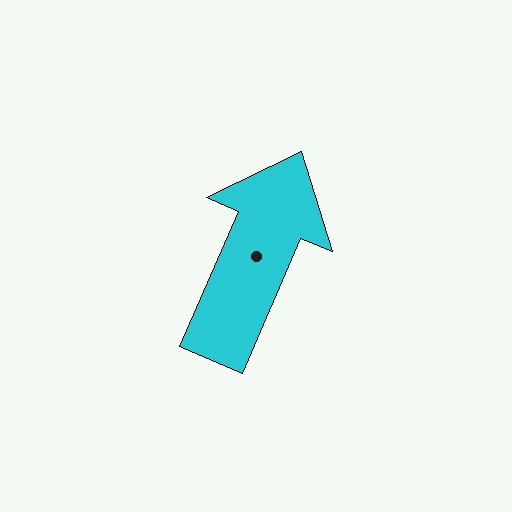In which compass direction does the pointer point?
Northeast.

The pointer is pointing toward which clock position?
Roughly 1 o'clock.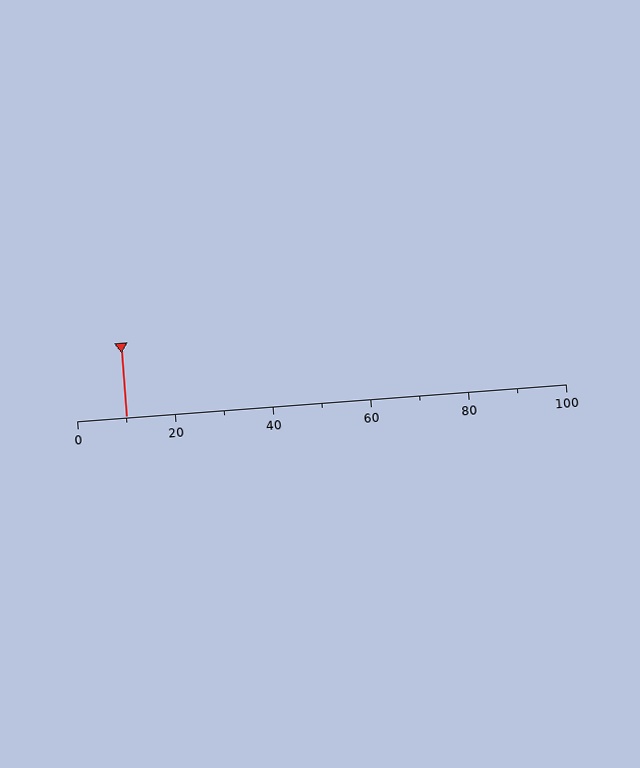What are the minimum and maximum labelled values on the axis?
The axis runs from 0 to 100.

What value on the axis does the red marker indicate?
The marker indicates approximately 10.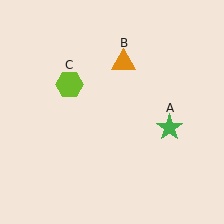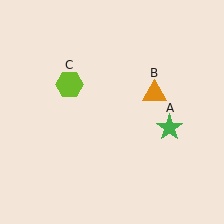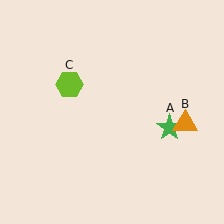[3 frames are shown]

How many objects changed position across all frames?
1 object changed position: orange triangle (object B).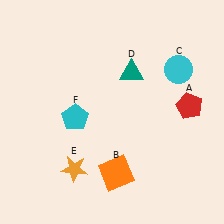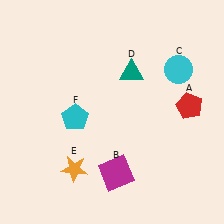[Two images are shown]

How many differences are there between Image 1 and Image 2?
There is 1 difference between the two images.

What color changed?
The square (B) changed from orange in Image 1 to magenta in Image 2.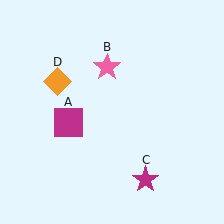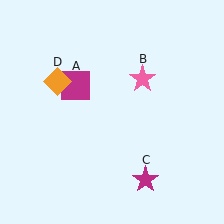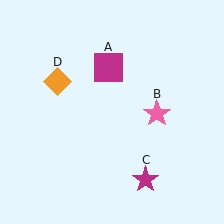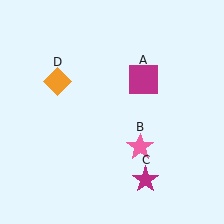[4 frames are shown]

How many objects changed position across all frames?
2 objects changed position: magenta square (object A), pink star (object B).